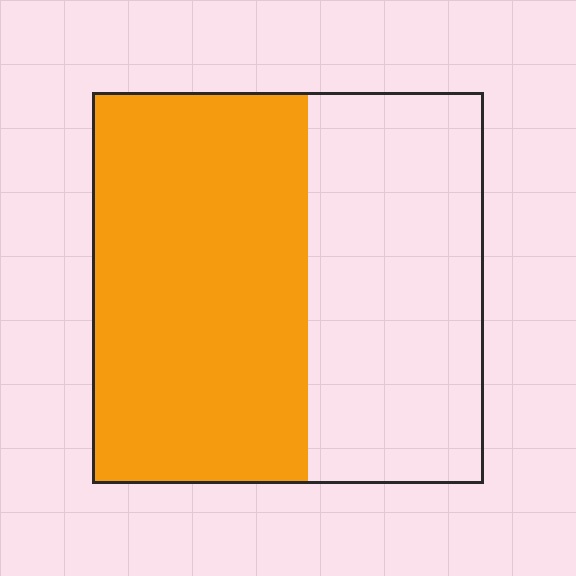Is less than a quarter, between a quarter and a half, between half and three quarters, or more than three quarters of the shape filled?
Between half and three quarters.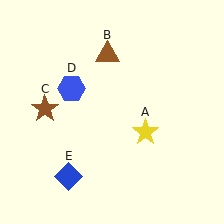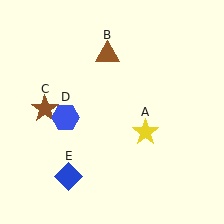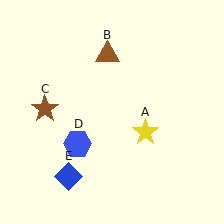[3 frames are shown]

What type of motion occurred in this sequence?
The blue hexagon (object D) rotated counterclockwise around the center of the scene.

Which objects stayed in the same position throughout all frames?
Yellow star (object A) and brown triangle (object B) and brown star (object C) and blue diamond (object E) remained stationary.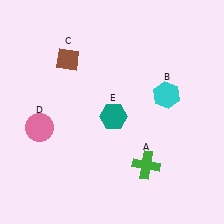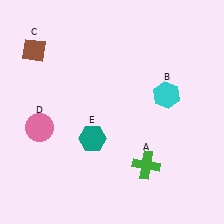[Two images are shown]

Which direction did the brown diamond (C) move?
The brown diamond (C) moved left.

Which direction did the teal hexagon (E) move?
The teal hexagon (E) moved down.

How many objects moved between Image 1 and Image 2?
2 objects moved between the two images.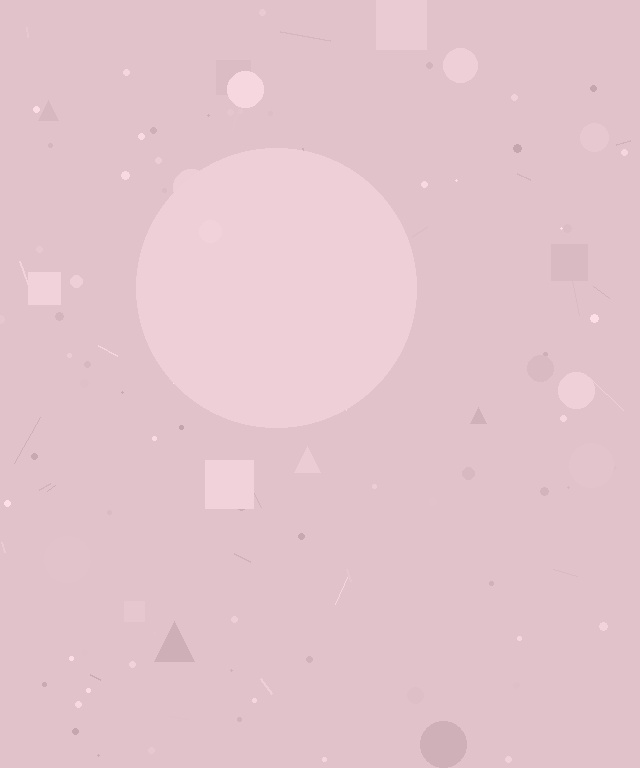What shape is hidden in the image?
A circle is hidden in the image.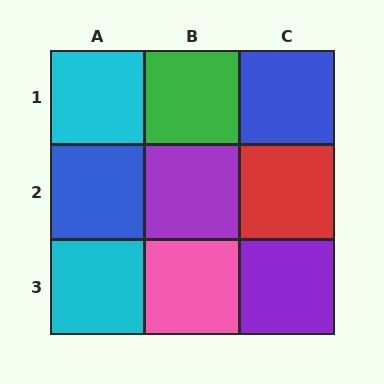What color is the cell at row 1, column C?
Blue.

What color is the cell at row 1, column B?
Green.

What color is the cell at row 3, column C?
Purple.